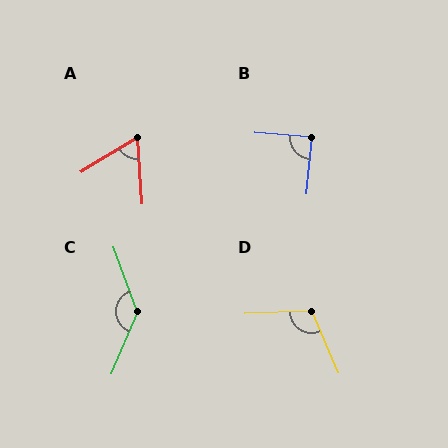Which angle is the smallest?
A, at approximately 62 degrees.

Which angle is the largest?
C, at approximately 137 degrees.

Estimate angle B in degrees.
Approximately 89 degrees.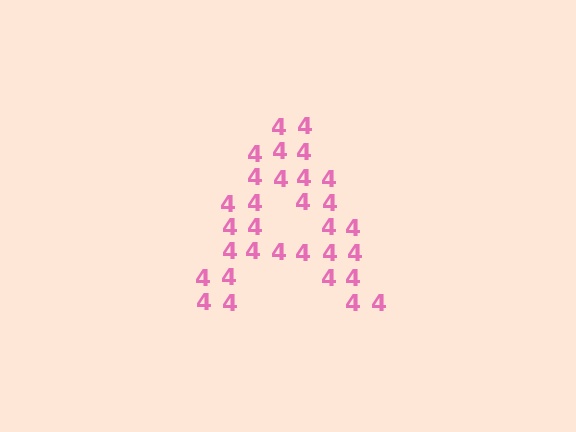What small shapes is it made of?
It is made of small digit 4's.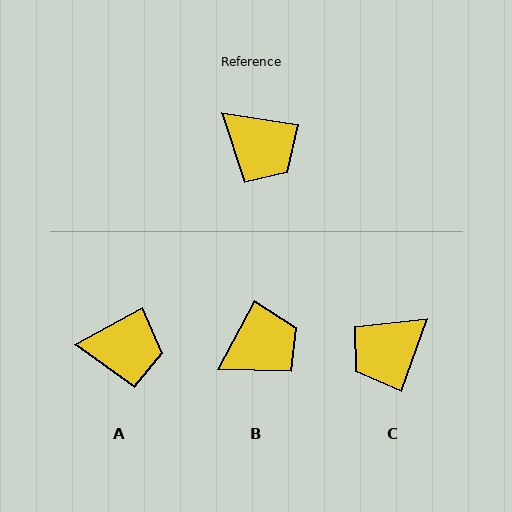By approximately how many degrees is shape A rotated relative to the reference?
Approximately 37 degrees counter-clockwise.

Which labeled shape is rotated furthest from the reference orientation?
C, about 101 degrees away.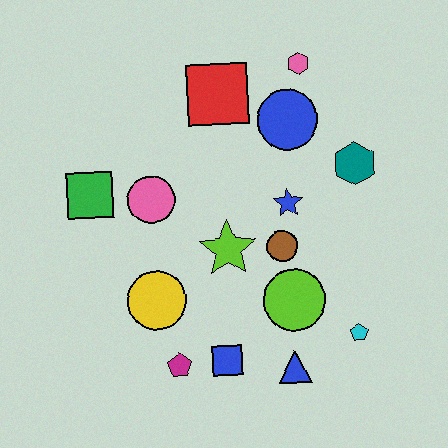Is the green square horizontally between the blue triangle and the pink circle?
No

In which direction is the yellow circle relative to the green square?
The yellow circle is below the green square.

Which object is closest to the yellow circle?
The magenta pentagon is closest to the yellow circle.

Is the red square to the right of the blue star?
No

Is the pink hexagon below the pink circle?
No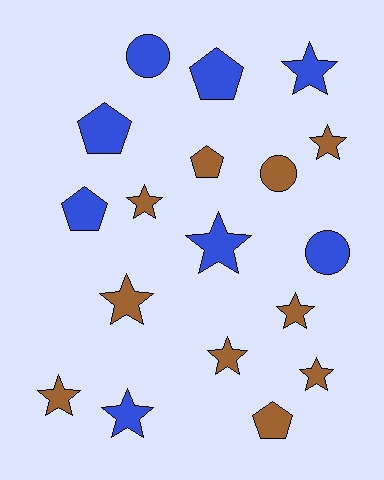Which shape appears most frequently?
Star, with 10 objects.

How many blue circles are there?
There are 2 blue circles.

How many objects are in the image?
There are 18 objects.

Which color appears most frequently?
Brown, with 10 objects.